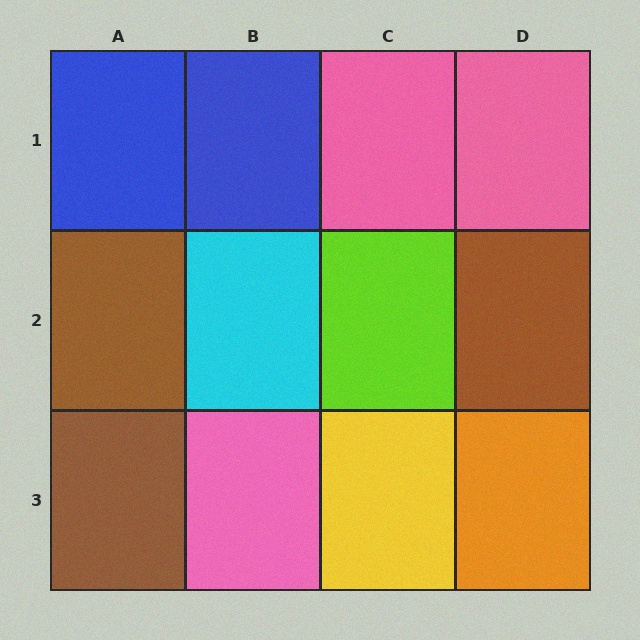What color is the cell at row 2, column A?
Brown.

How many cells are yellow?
1 cell is yellow.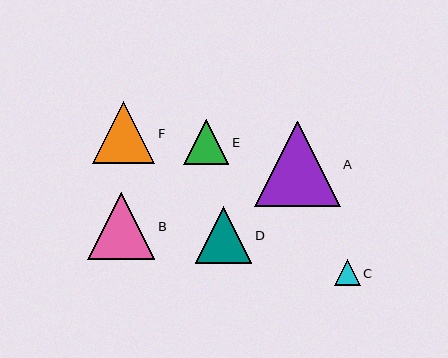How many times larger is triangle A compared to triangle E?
Triangle A is approximately 1.9 times the size of triangle E.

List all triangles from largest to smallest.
From largest to smallest: A, B, F, D, E, C.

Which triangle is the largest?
Triangle A is the largest with a size of approximately 86 pixels.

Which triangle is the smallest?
Triangle C is the smallest with a size of approximately 26 pixels.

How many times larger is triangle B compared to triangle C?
Triangle B is approximately 2.6 times the size of triangle C.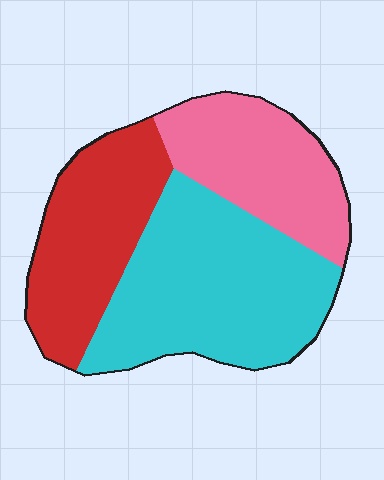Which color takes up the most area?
Cyan, at roughly 45%.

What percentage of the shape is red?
Red covers 29% of the shape.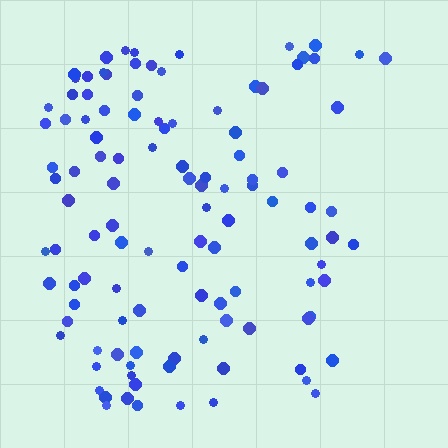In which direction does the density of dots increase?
From right to left, with the left side densest.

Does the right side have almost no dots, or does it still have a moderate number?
Still a moderate number, just noticeably fewer than the left.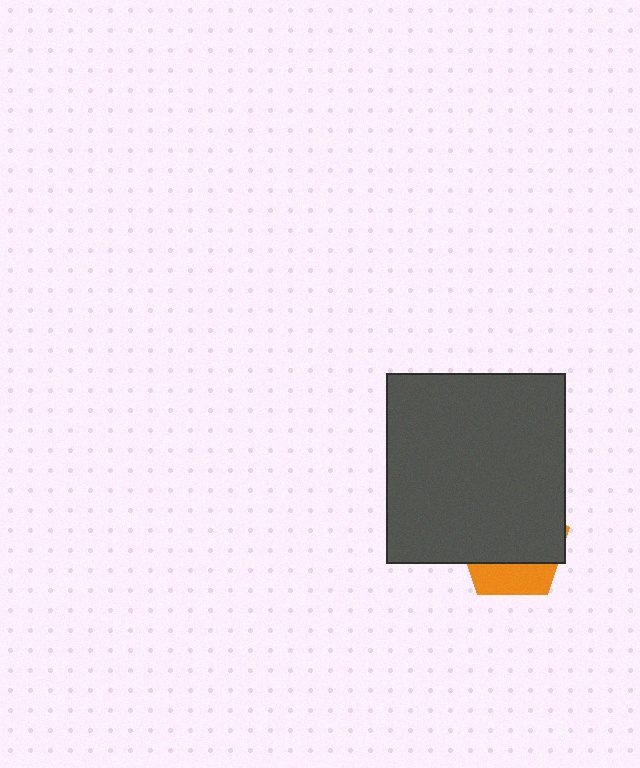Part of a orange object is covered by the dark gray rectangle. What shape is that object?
It is a pentagon.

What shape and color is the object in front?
The object in front is a dark gray rectangle.